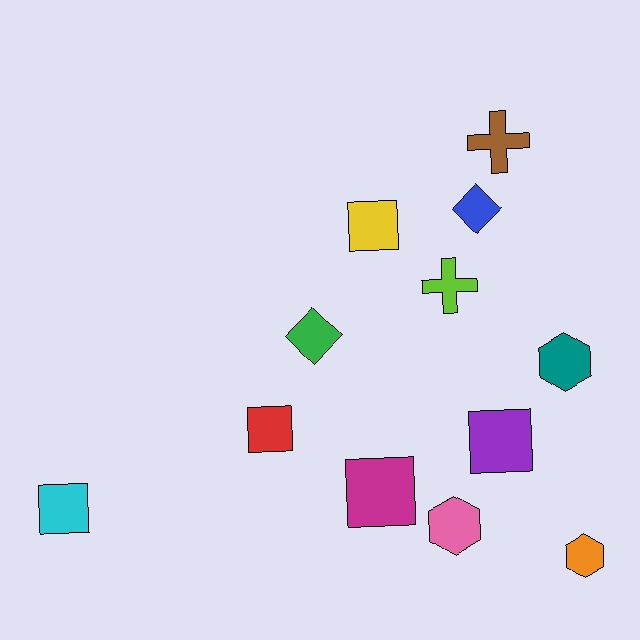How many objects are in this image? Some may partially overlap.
There are 12 objects.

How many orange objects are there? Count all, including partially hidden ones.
There is 1 orange object.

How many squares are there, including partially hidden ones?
There are 5 squares.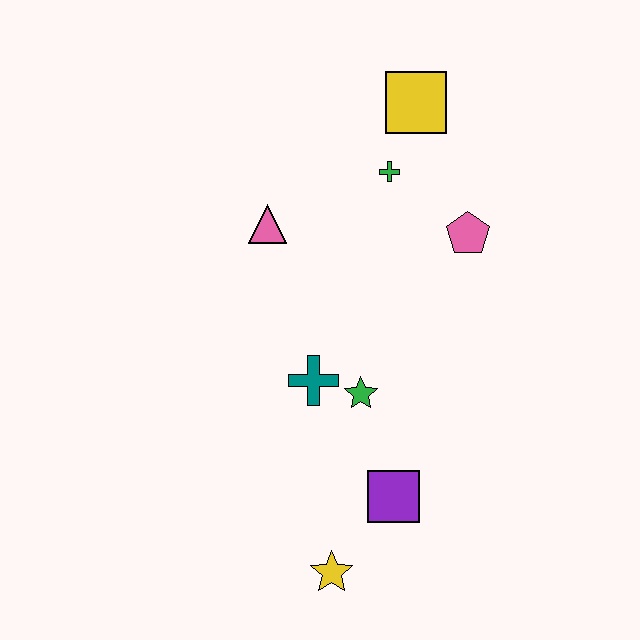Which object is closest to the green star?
The teal cross is closest to the green star.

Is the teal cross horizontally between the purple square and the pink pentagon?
No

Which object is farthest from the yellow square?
The yellow star is farthest from the yellow square.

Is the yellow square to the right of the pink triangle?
Yes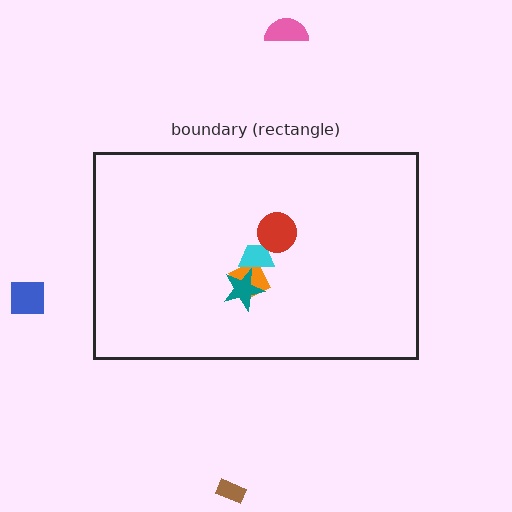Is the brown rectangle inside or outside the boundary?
Outside.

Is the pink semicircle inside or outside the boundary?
Outside.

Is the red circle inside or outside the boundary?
Inside.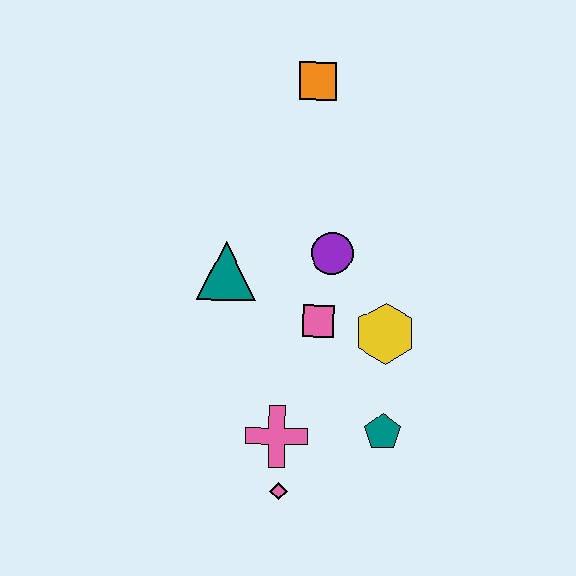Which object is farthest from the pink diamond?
The orange square is farthest from the pink diamond.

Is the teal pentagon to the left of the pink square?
No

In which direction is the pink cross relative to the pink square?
The pink cross is below the pink square.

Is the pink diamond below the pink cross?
Yes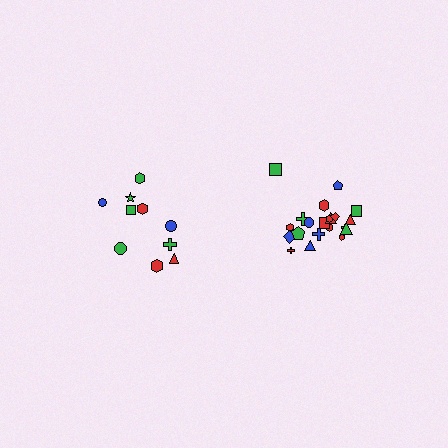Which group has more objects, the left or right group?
The right group.